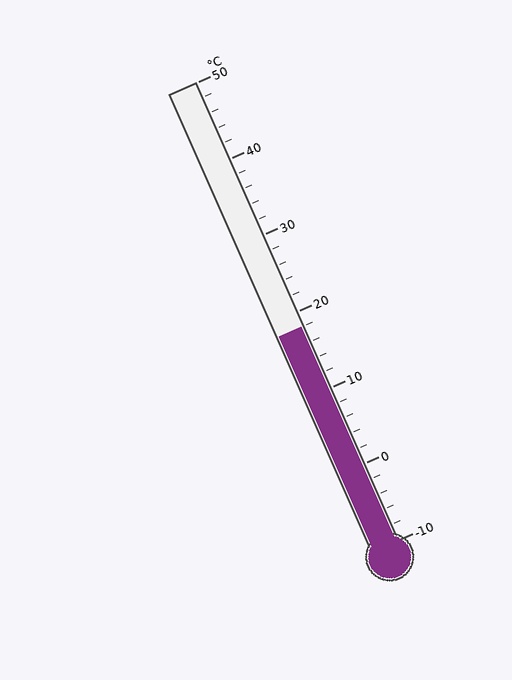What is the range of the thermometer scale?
The thermometer scale ranges from -10°C to 50°C.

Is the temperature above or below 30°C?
The temperature is below 30°C.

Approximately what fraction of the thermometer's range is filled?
The thermometer is filled to approximately 45% of its range.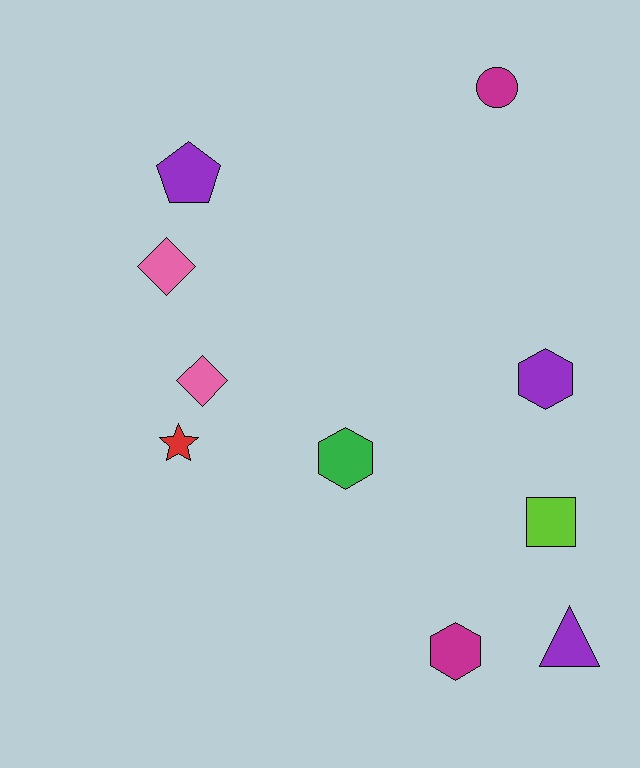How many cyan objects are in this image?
There are no cyan objects.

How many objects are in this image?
There are 10 objects.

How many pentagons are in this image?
There is 1 pentagon.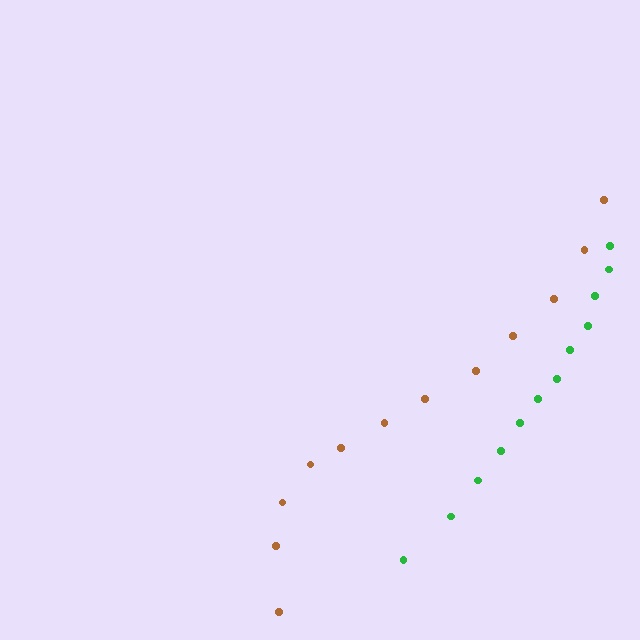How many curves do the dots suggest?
There are 2 distinct paths.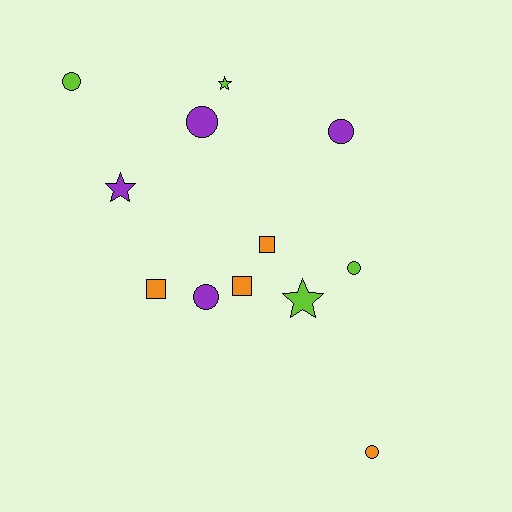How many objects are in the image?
There are 12 objects.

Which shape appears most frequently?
Circle, with 6 objects.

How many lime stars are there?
There are 2 lime stars.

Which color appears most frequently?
Orange, with 4 objects.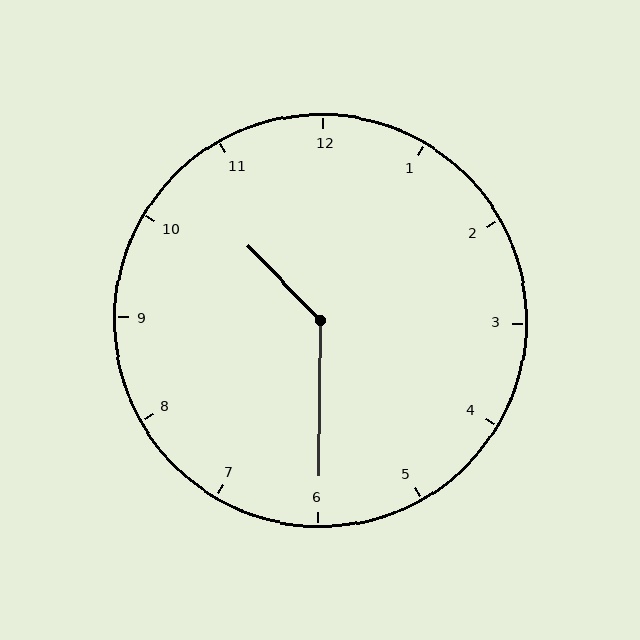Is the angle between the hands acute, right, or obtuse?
It is obtuse.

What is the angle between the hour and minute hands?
Approximately 135 degrees.